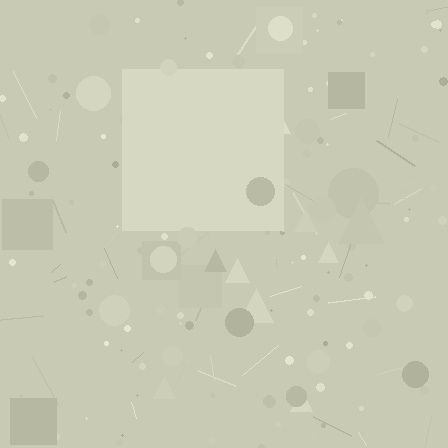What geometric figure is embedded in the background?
A square is embedded in the background.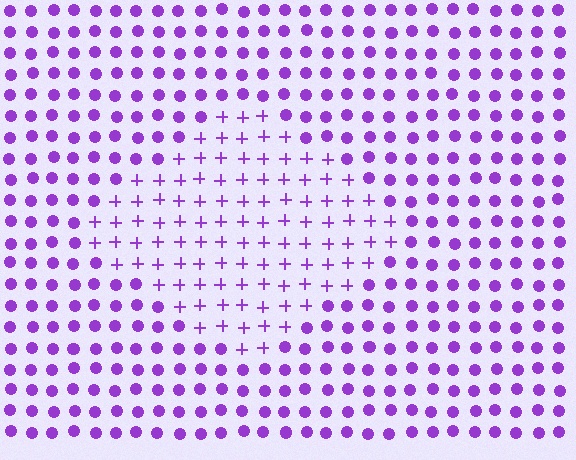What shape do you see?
I see a diamond.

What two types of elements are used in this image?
The image uses plus signs inside the diamond region and circles outside it.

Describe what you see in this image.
The image is filled with small purple elements arranged in a uniform grid. A diamond-shaped region contains plus signs, while the surrounding area contains circles. The boundary is defined purely by the change in element shape.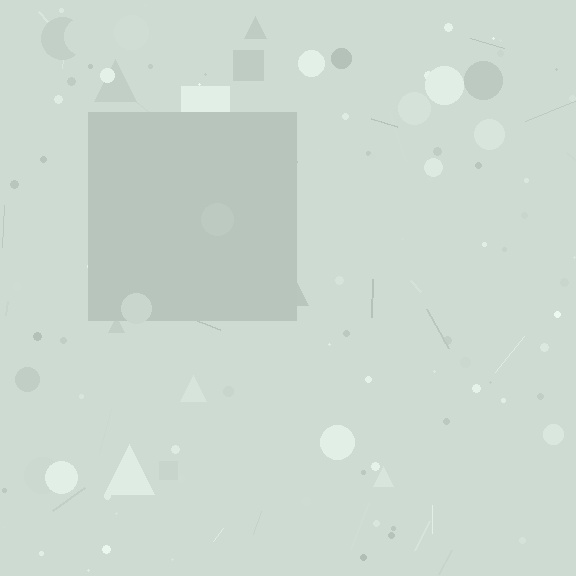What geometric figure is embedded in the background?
A square is embedded in the background.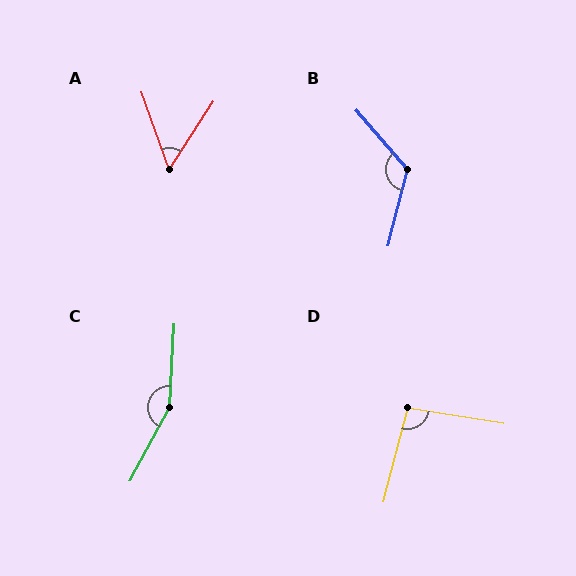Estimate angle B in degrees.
Approximately 125 degrees.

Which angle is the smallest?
A, at approximately 53 degrees.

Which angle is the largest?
C, at approximately 155 degrees.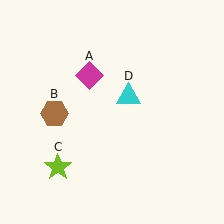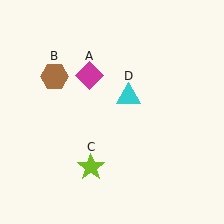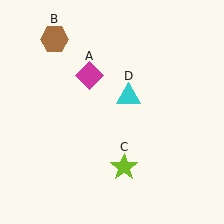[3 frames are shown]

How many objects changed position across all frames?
2 objects changed position: brown hexagon (object B), lime star (object C).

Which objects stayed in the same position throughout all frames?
Magenta diamond (object A) and cyan triangle (object D) remained stationary.